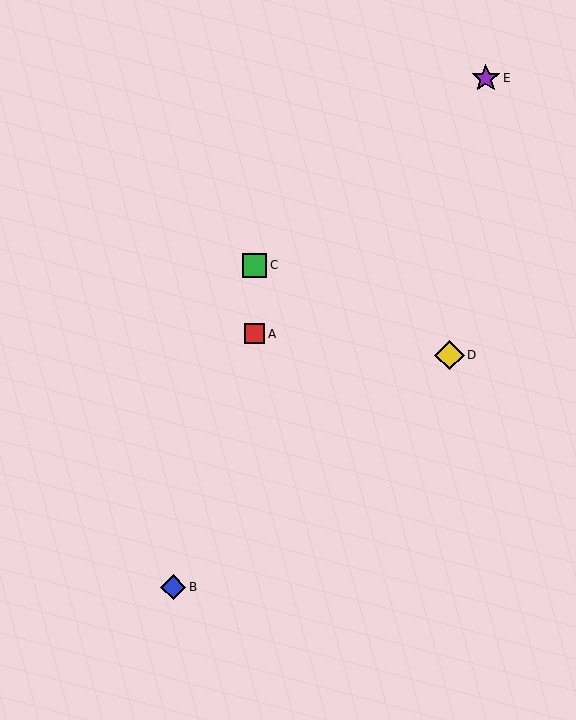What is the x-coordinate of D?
Object D is at x≈449.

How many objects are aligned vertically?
2 objects (A, C) are aligned vertically.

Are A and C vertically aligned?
Yes, both are at x≈255.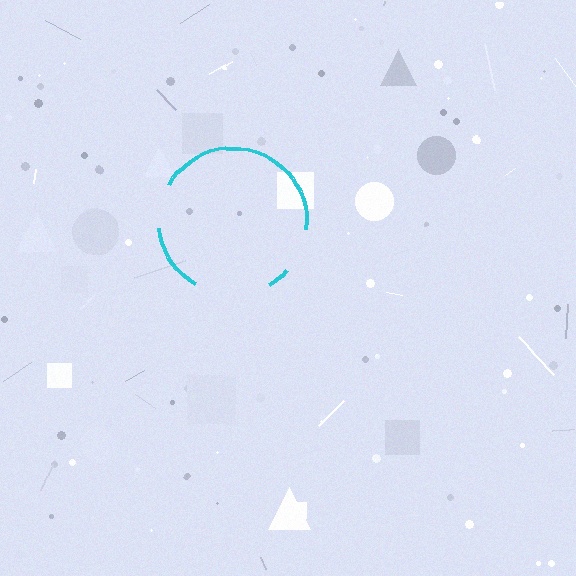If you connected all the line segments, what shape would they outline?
They would outline a circle.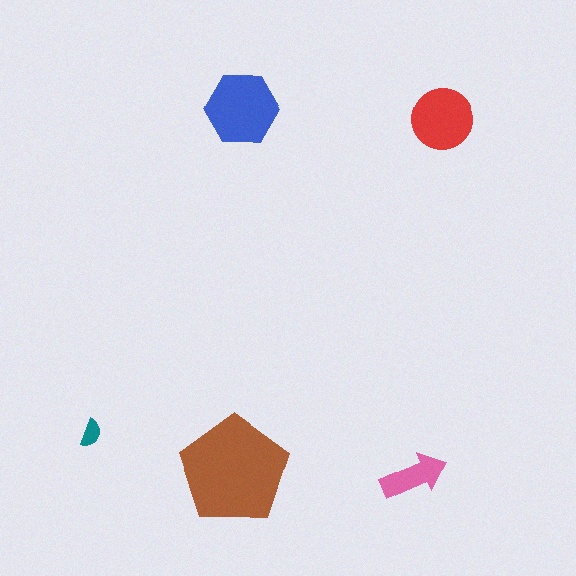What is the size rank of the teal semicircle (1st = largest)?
5th.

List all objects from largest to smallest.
The brown pentagon, the blue hexagon, the red circle, the pink arrow, the teal semicircle.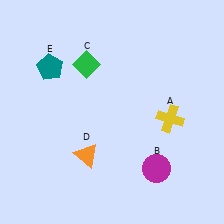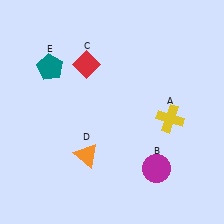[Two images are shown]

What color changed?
The diamond (C) changed from green in Image 1 to red in Image 2.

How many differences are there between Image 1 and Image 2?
There is 1 difference between the two images.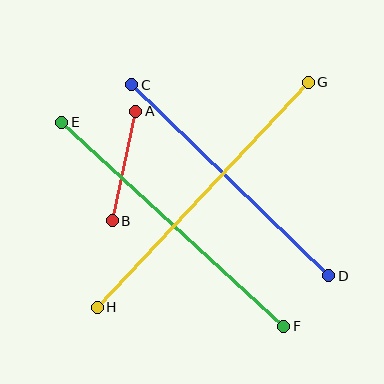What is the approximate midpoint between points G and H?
The midpoint is at approximately (203, 195) pixels.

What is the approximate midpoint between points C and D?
The midpoint is at approximately (230, 180) pixels.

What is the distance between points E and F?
The distance is approximately 301 pixels.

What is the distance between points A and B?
The distance is approximately 112 pixels.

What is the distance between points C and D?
The distance is approximately 274 pixels.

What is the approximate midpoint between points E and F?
The midpoint is at approximately (173, 224) pixels.